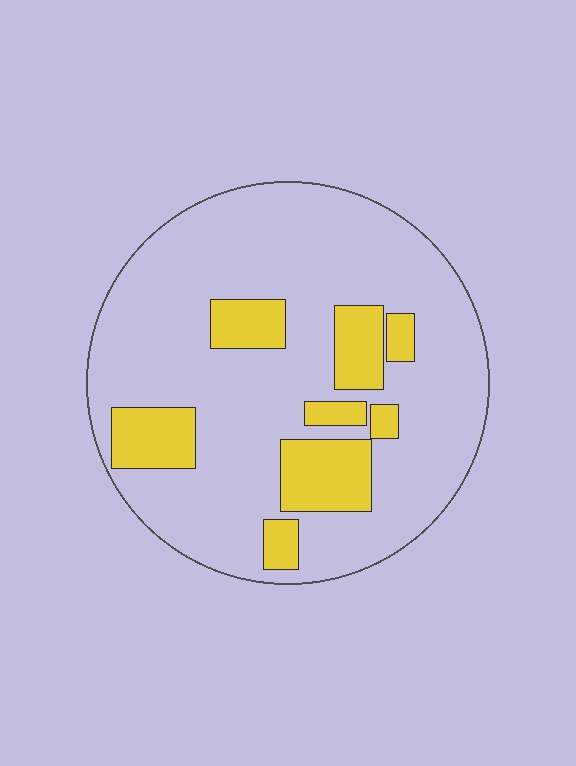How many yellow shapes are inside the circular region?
8.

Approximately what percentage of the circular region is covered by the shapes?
Approximately 20%.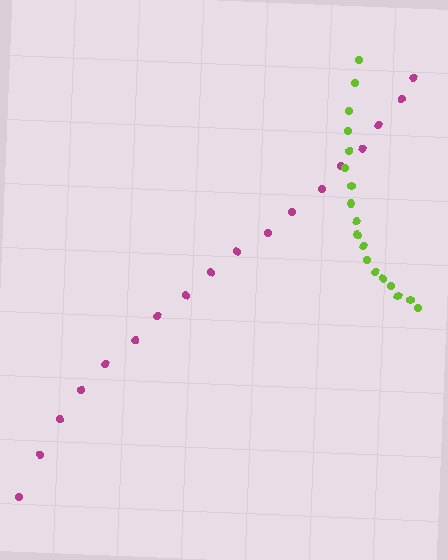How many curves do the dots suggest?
There are 2 distinct paths.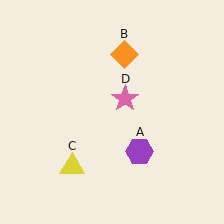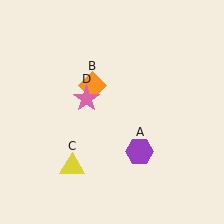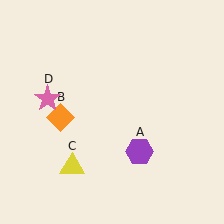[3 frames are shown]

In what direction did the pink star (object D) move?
The pink star (object D) moved left.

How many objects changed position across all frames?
2 objects changed position: orange diamond (object B), pink star (object D).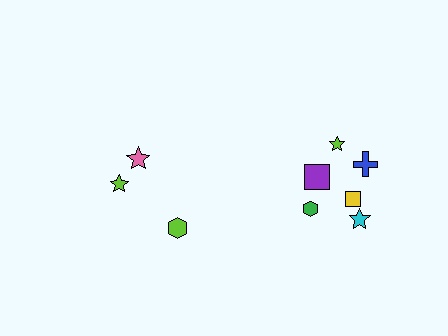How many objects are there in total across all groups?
There are 9 objects.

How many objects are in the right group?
There are 6 objects.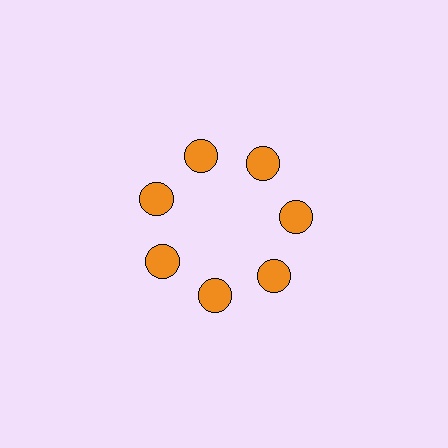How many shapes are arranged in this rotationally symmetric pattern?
There are 7 shapes, arranged in 7 groups of 1.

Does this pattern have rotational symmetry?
Yes, this pattern has 7-fold rotational symmetry. It looks the same after rotating 51 degrees around the center.